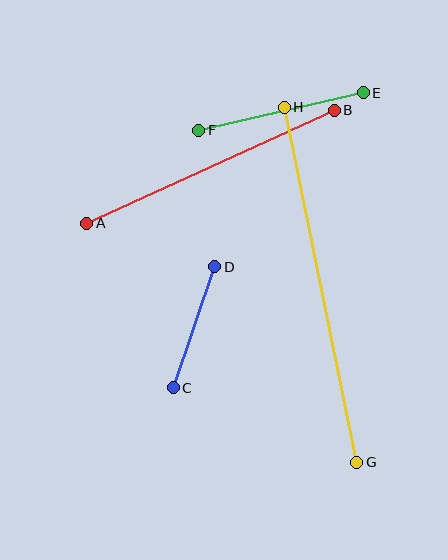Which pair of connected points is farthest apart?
Points G and H are farthest apart.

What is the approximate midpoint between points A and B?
The midpoint is at approximately (211, 167) pixels.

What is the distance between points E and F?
The distance is approximately 169 pixels.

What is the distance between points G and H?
The distance is approximately 362 pixels.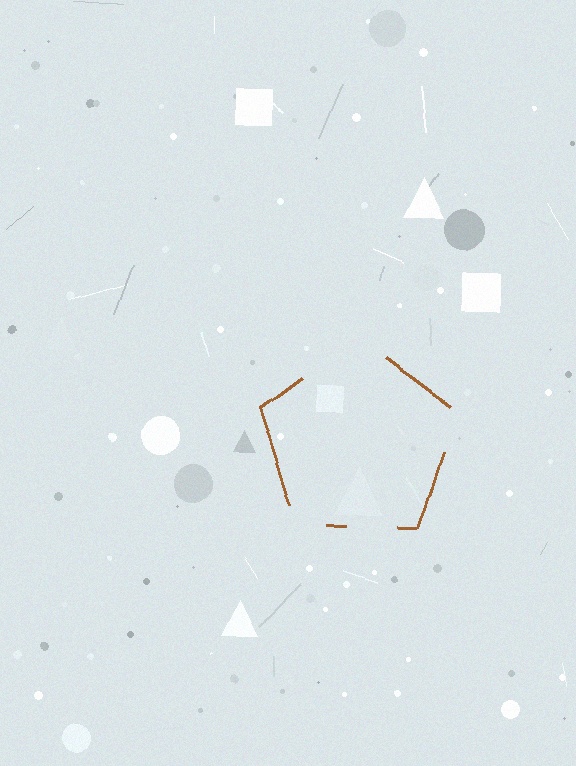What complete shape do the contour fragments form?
The contour fragments form a pentagon.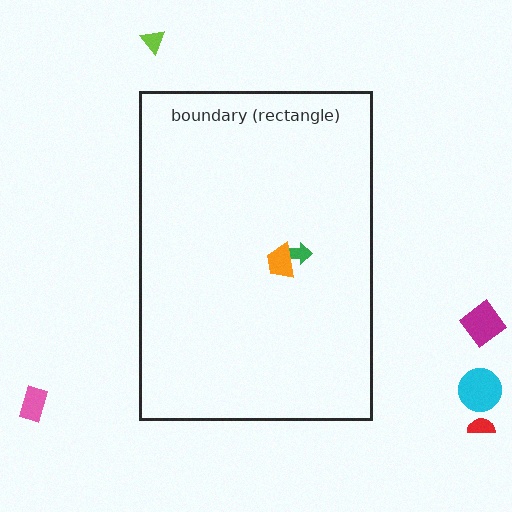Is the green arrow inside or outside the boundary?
Inside.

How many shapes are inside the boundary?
2 inside, 5 outside.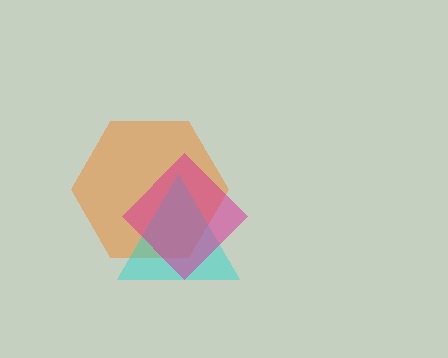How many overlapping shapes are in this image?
There are 3 overlapping shapes in the image.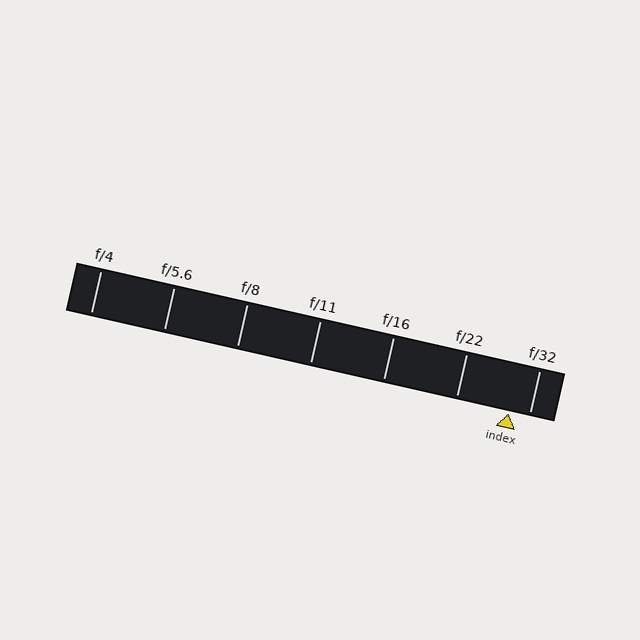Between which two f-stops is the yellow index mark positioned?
The index mark is between f/22 and f/32.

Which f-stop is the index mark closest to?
The index mark is closest to f/32.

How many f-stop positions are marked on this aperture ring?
There are 7 f-stop positions marked.